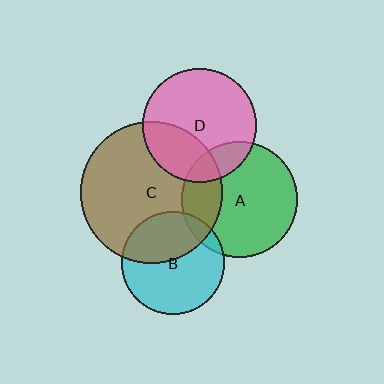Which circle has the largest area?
Circle C (brown).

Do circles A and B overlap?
Yes.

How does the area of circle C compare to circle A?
Approximately 1.5 times.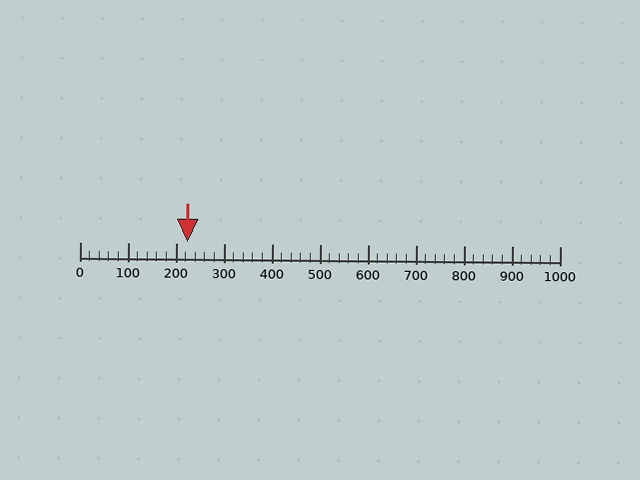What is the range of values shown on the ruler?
The ruler shows values from 0 to 1000.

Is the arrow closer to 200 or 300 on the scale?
The arrow is closer to 200.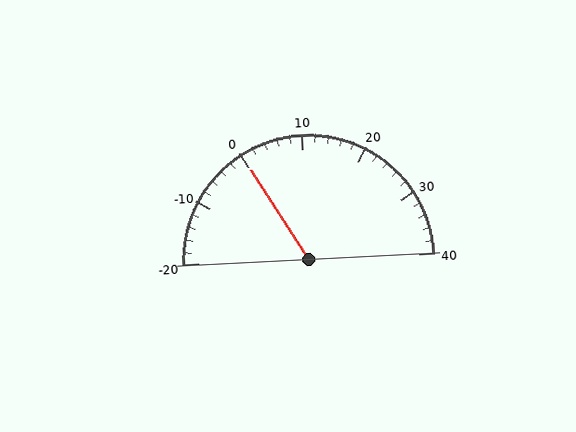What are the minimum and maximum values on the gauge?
The gauge ranges from -20 to 40.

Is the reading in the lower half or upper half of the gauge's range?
The reading is in the lower half of the range (-20 to 40).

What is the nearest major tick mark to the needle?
The nearest major tick mark is 0.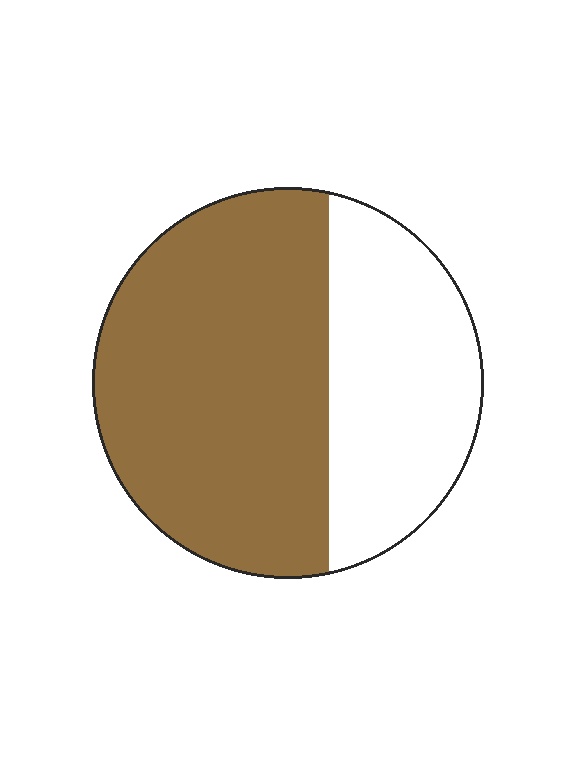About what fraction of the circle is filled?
About five eighths (5/8).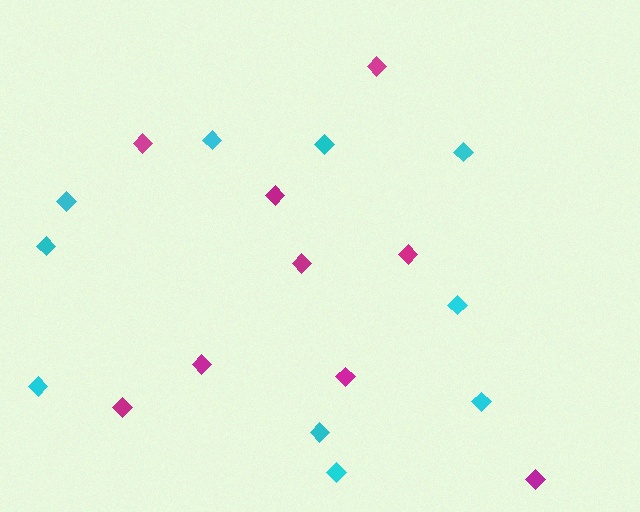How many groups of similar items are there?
There are 2 groups: one group of cyan diamonds (10) and one group of magenta diamonds (9).